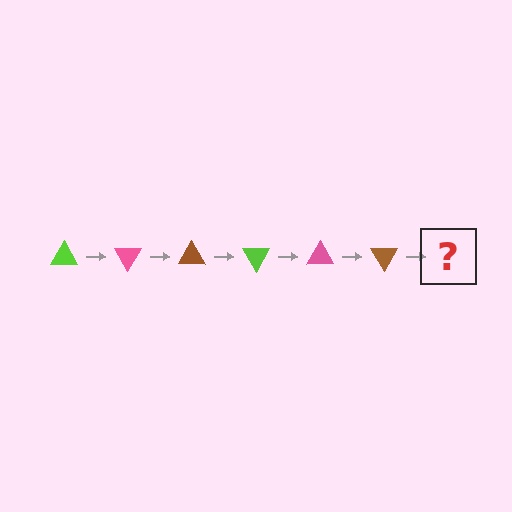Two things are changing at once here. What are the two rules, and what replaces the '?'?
The two rules are that it rotates 60 degrees each step and the color cycles through lime, pink, and brown. The '?' should be a lime triangle, rotated 360 degrees from the start.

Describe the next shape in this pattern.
It should be a lime triangle, rotated 360 degrees from the start.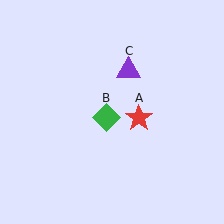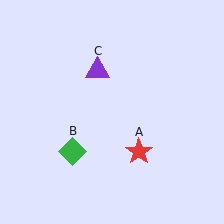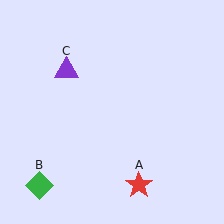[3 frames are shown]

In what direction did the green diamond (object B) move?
The green diamond (object B) moved down and to the left.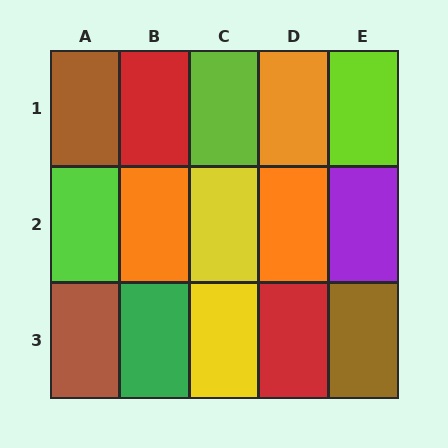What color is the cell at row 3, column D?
Red.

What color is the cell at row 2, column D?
Orange.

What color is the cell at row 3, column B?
Green.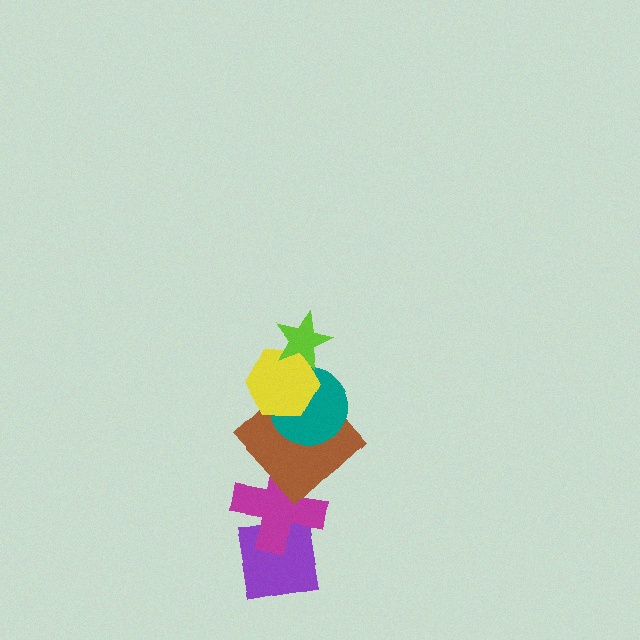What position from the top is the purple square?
The purple square is 6th from the top.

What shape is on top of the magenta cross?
The brown diamond is on top of the magenta cross.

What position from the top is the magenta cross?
The magenta cross is 5th from the top.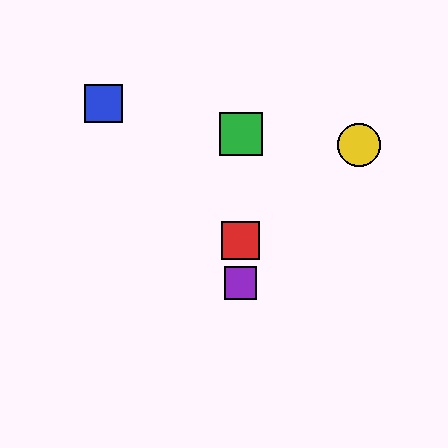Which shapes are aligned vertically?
The red square, the green square, the purple square are aligned vertically.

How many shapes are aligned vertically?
3 shapes (the red square, the green square, the purple square) are aligned vertically.